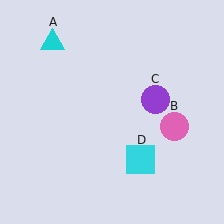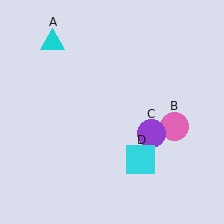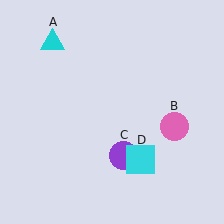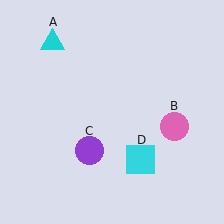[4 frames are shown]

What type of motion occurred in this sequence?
The purple circle (object C) rotated clockwise around the center of the scene.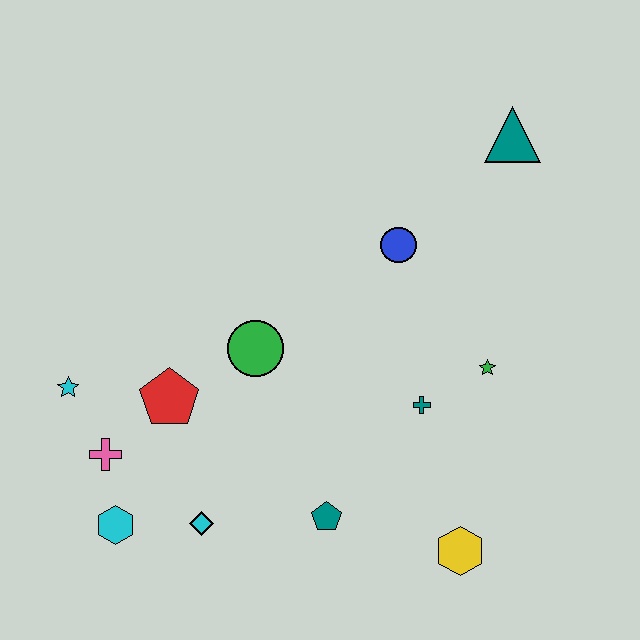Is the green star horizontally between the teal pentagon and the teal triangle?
Yes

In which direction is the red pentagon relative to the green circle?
The red pentagon is to the left of the green circle.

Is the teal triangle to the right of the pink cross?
Yes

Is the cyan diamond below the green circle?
Yes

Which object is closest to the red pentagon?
The pink cross is closest to the red pentagon.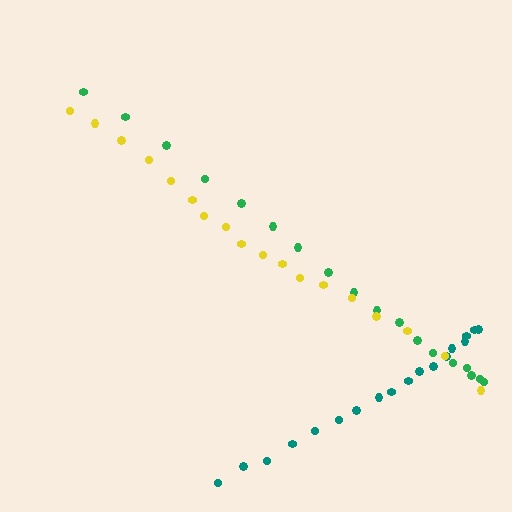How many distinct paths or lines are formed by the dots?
There are 3 distinct paths.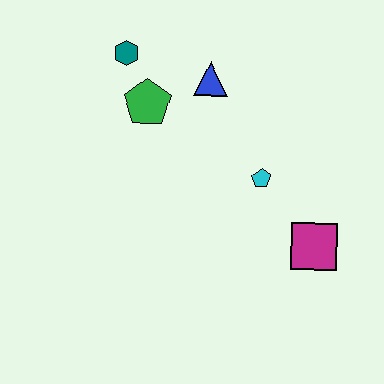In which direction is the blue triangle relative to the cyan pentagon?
The blue triangle is above the cyan pentagon.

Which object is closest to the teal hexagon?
The green pentagon is closest to the teal hexagon.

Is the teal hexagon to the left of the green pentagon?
Yes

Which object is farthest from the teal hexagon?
The magenta square is farthest from the teal hexagon.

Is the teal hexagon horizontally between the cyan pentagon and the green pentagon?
No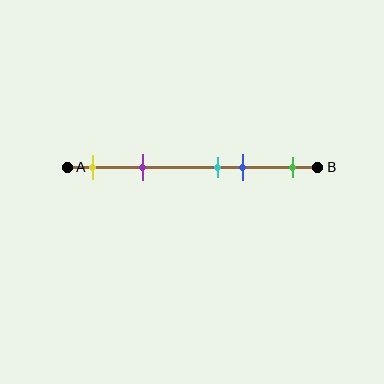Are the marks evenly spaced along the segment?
No, the marks are not evenly spaced.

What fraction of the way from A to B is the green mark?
The green mark is approximately 90% (0.9) of the way from A to B.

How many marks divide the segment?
There are 5 marks dividing the segment.